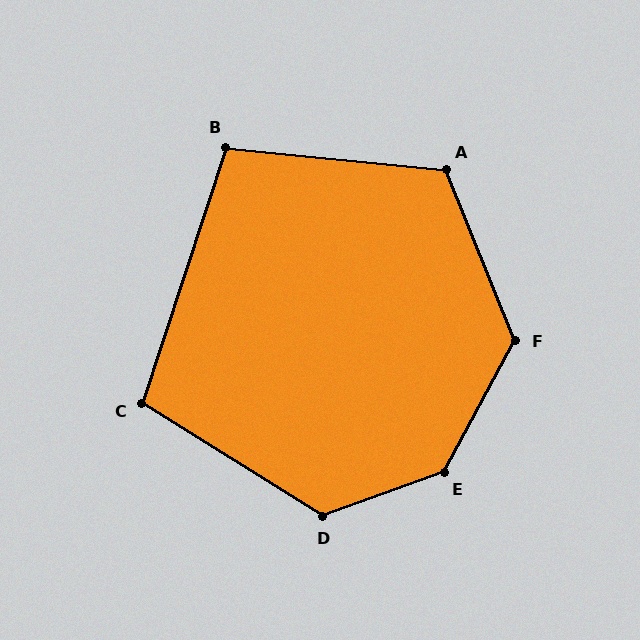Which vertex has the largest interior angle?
E, at approximately 138 degrees.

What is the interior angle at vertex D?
Approximately 128 degrees (obtuse).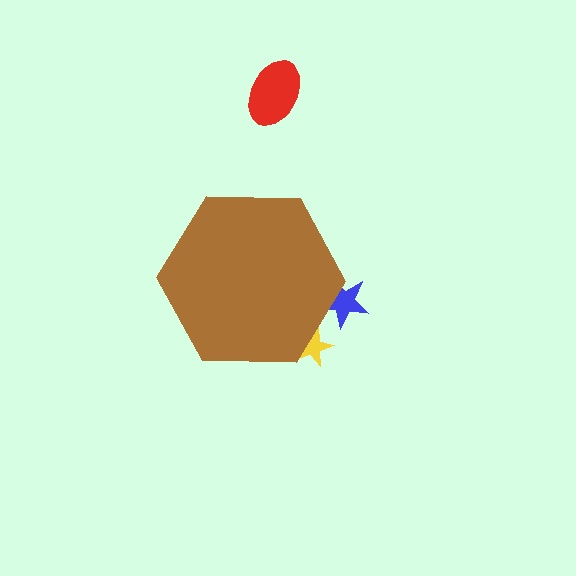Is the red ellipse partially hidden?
No, the red ellipse is fully visible.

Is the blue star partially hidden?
Yes, the blue star is partially hidden behind the brown hexagon.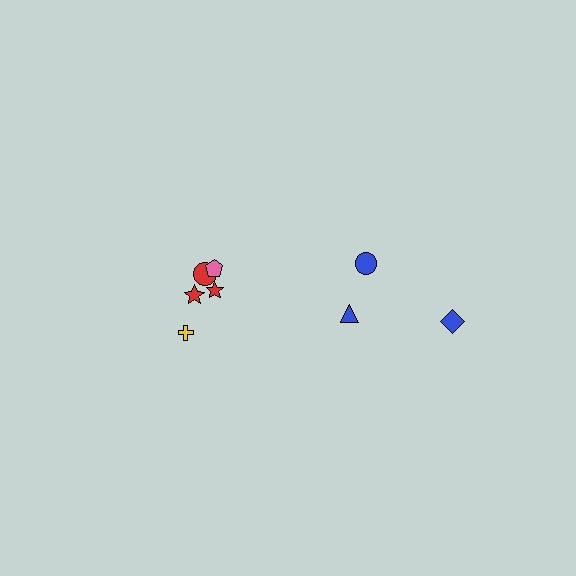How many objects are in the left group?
There are 5 objects.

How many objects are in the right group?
There are 3 objects.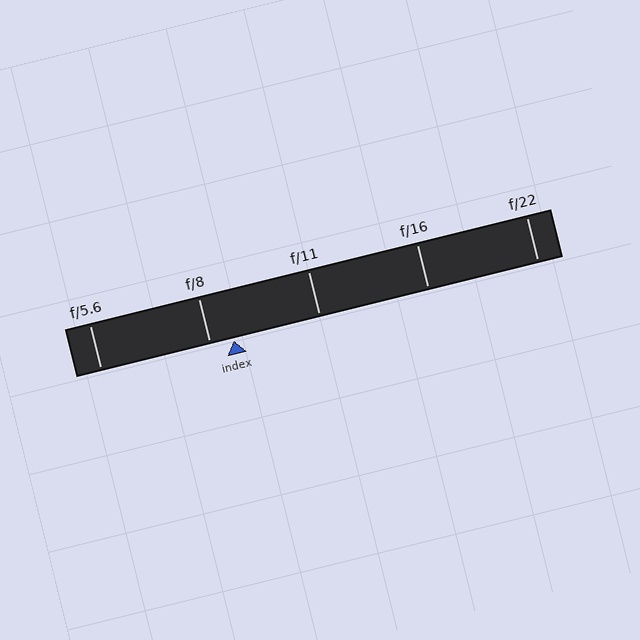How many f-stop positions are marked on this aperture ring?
There are 5 f-stop positions marked.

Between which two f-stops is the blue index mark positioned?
The index mark is between f/8 and f/11.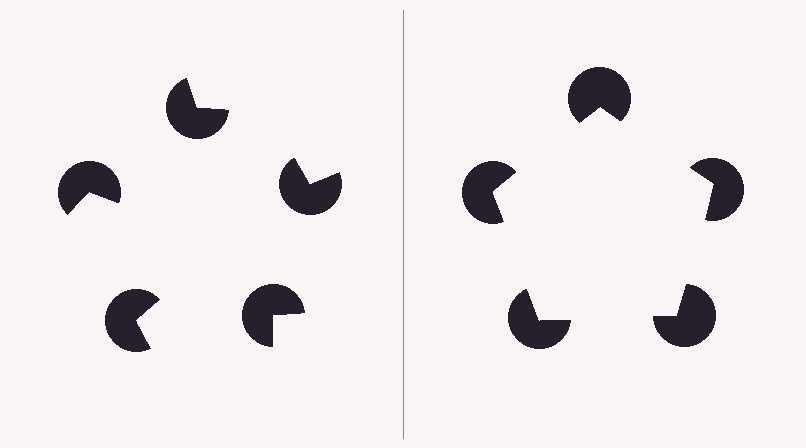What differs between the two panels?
The pac-man discs are positioned identically on both sides; only the wedge orientations differ. On the right they align to a pentagon; on the left they are misaligned.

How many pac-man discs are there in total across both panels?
10 — 5 on each side.